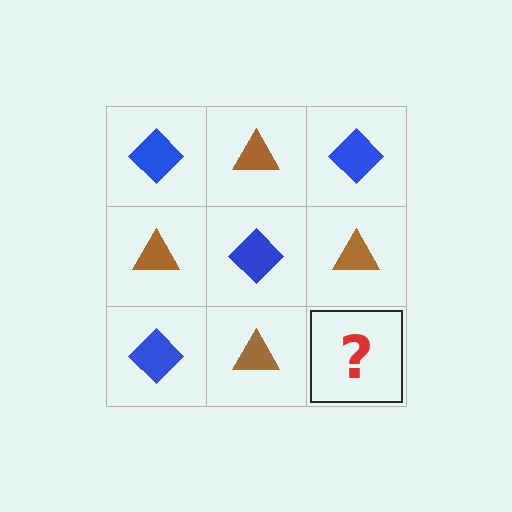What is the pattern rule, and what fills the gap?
The rule is that it alternates blue diamond and brown triangle in a checkerboard pattern. The gap should be filled with a blue diamond.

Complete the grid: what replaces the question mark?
The question mark should be replaced with a blue diamond.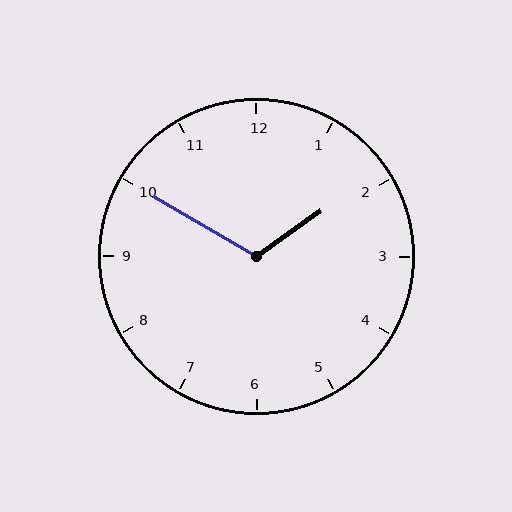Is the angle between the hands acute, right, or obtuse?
It is obtuse.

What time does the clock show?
1:50.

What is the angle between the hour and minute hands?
Approximately 115 degrees.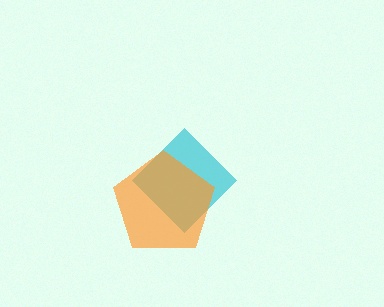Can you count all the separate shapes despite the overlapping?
Yes, there are 2 separate shapes.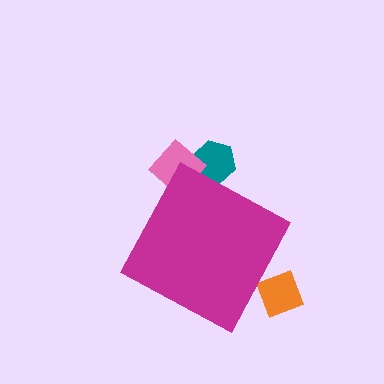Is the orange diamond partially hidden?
Yes, the orange diamond is partially hidden behind the magenta diamond.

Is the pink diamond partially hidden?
Yes, the pink diamond is partially hidden behind the magenta diamond.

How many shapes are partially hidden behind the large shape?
3 shapes are partially hidden.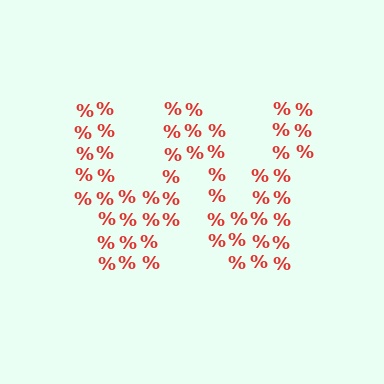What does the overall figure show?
The overall figure shows the letter W.